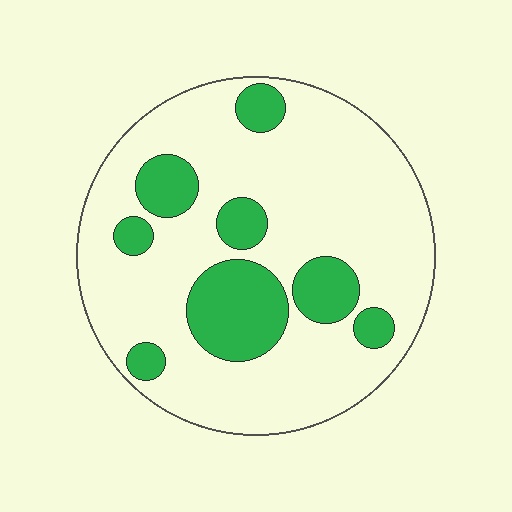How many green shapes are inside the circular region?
8.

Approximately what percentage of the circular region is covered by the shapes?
Approximately 25%.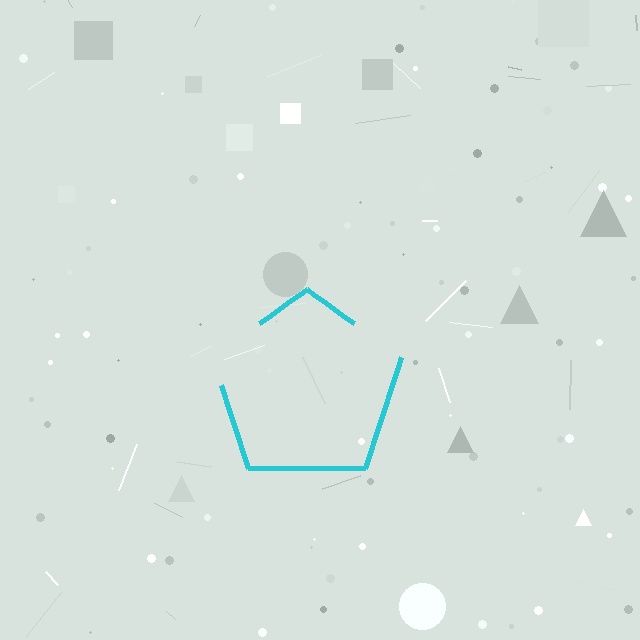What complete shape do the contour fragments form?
The contour fragments form a pentagon.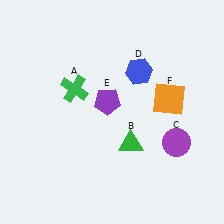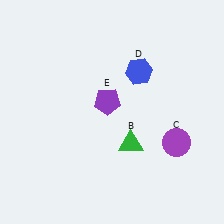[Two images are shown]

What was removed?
The orange square (F), the green cross (A) were removed in Image 2.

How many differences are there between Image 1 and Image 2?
There are 2 differences between the two images.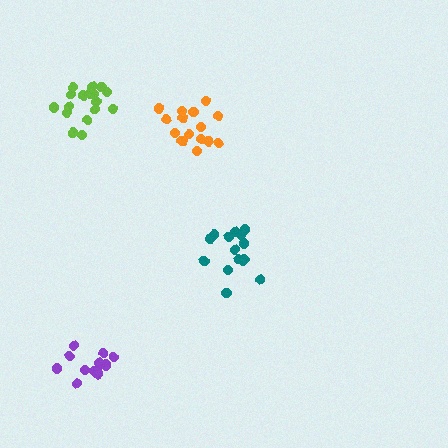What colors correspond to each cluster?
The clusters are colored: orange, lime, teal, purple.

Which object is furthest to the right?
The teal cluster is rightmost.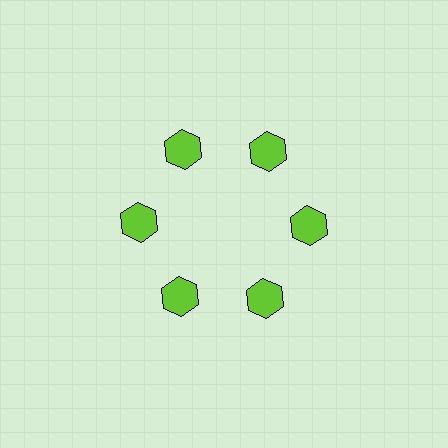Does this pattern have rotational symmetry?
Yes, this pattern has 6-fold rotational symmetry. It looks the same after rotating 60 degrees around the center.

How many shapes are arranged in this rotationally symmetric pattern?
There are 6 shapes, arranged in 6 groups of 1.